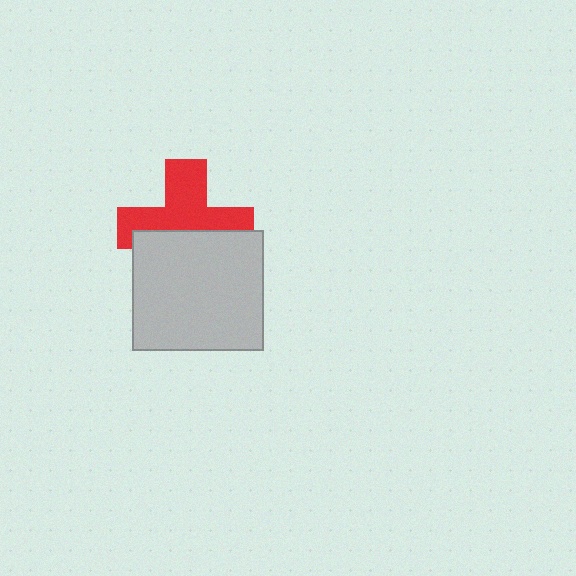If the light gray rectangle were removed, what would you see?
You would see the complete red cross.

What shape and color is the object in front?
The object in front is a light gray rectangle.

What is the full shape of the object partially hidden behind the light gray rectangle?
The partially hidden object is a red cross.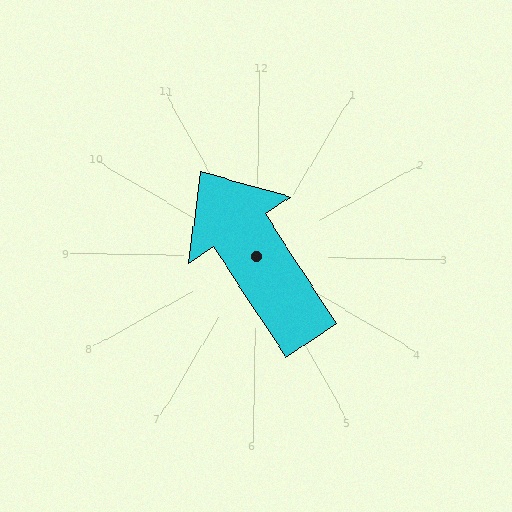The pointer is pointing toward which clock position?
Roughly 11 o'clock.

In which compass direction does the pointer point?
Northwest.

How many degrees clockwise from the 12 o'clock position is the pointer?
Approximately 326 degrees.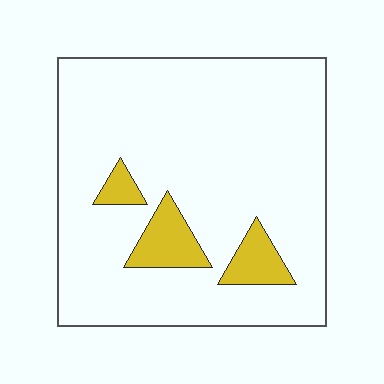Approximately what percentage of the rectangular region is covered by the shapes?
Approximately 10%.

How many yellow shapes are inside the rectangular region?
3.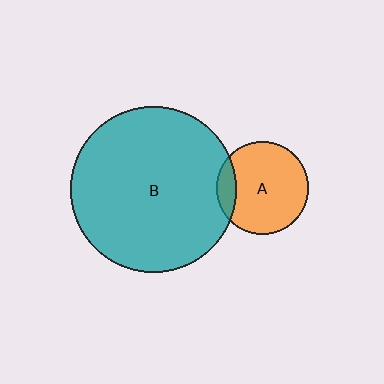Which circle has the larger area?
Circle B (teal).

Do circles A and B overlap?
Yes.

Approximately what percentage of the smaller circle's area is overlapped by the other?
Approximately 15%.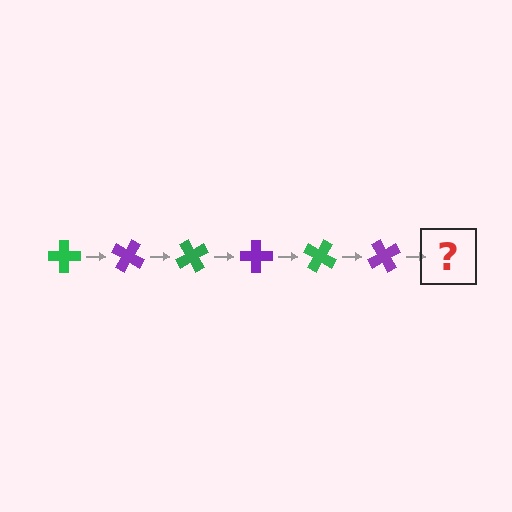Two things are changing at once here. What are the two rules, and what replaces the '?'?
The two rules are that it rotates 30 degrees each step and the color cycles through green and purple. The '?' should be a green cross, rotated 180 degrees from the start.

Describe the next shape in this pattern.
It should be a green cross, rotated 180 degrees from the start.